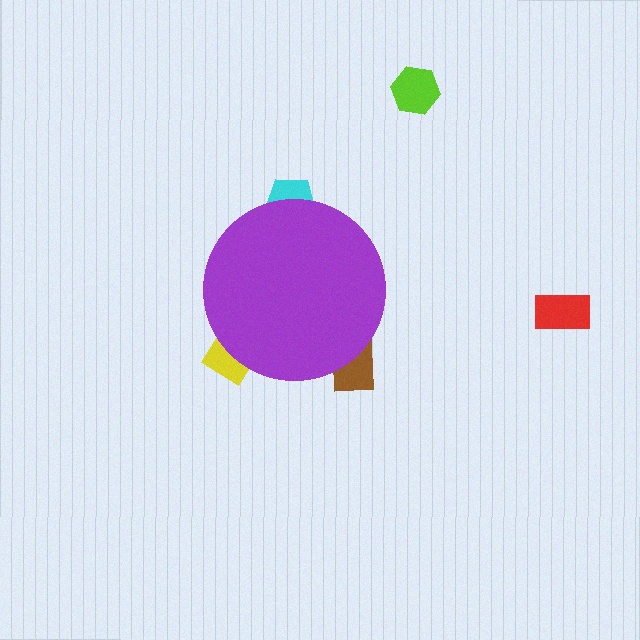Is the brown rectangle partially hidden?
Yes, the brown rectangle is partially hidden behind the purple circle.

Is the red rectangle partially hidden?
No, the red rectangle is fully visible.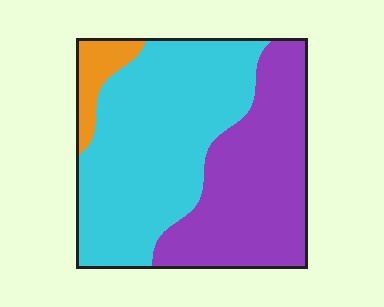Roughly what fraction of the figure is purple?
Purple takes up about two fifths (2/5) of the figure.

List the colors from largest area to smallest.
From largest to smallest: cyan, purple, orange.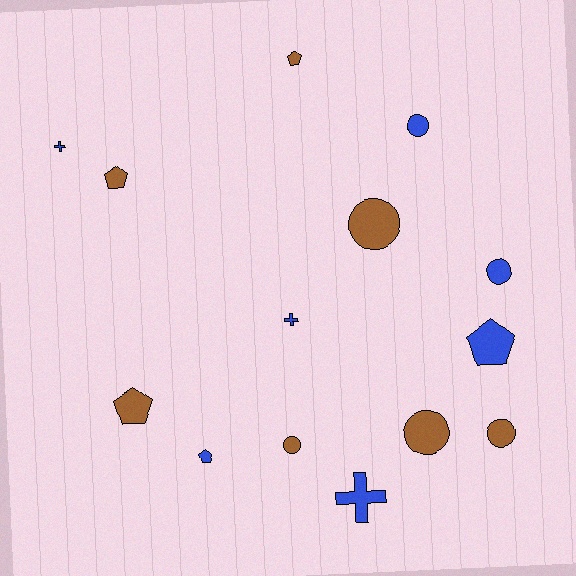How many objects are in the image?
There are 14 objects.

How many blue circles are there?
There are 2 blue circles.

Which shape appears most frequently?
Circle, with 6 objects.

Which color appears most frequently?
Brown, with 7 objects.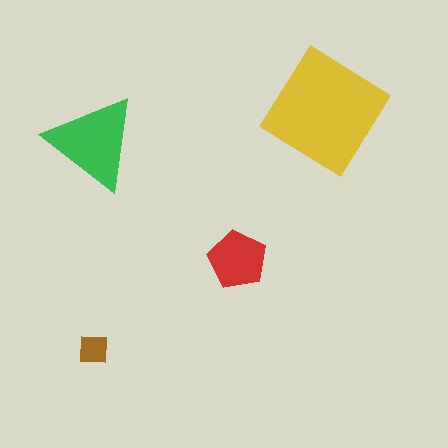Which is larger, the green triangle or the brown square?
The green triangle.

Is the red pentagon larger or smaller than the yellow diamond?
Smaller.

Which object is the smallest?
The brown square.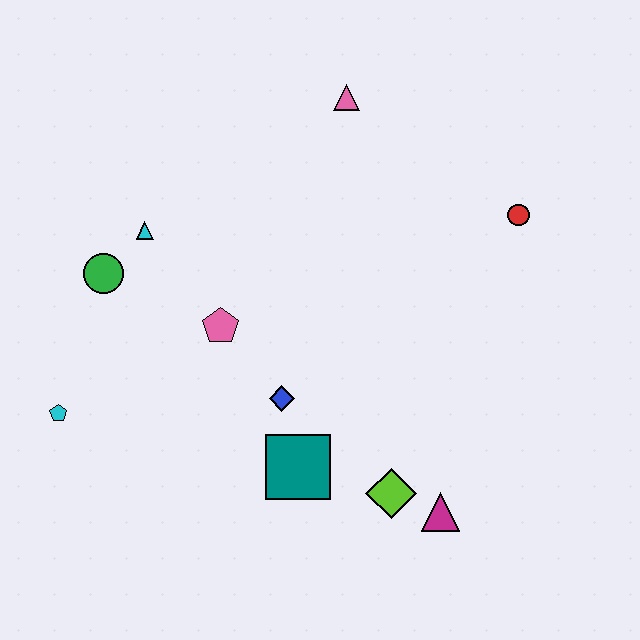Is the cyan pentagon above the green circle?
No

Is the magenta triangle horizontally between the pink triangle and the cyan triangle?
No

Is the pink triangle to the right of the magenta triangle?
No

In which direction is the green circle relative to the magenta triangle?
The green circle is to the left of the magenta triangle.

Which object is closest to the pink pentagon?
The blue diamond is closest to the pink pentagon.